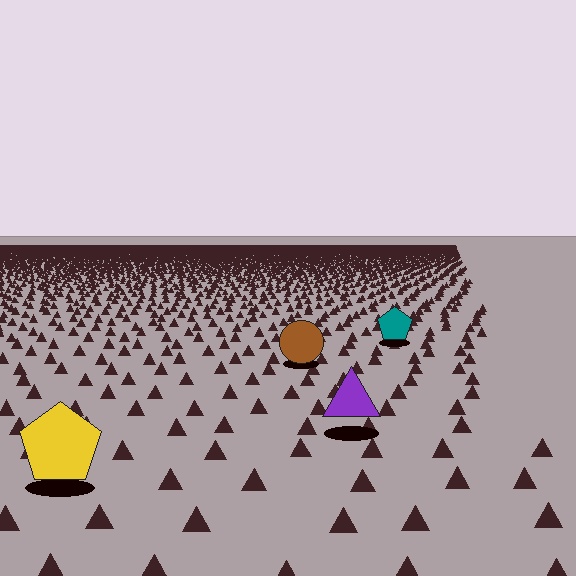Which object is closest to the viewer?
The yellow pentagon is closest. The texture marks near it are larger and more spread out.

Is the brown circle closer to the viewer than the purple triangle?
No. The purple triangle is closer — you can tell from the texture gradient: the ground texture is coarser near it.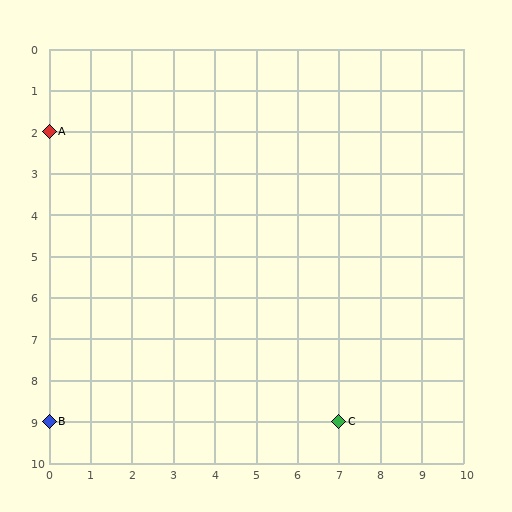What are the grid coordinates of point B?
Point B is at grid coordinates (0, 9).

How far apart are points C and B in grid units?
Points C and B are 7 columns apart.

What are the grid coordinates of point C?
Point C is at grid coordinates (7, 9).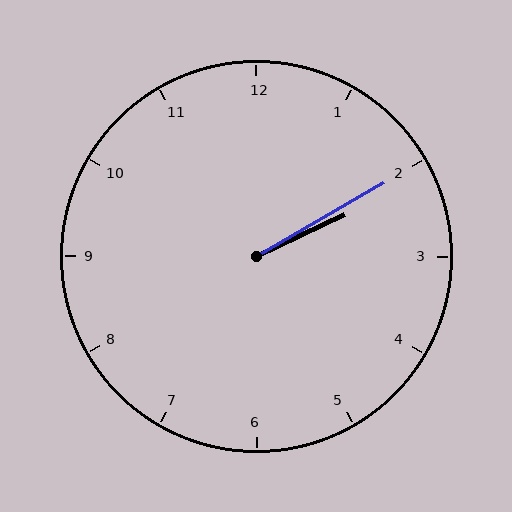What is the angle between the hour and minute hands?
Approximately 5 degrees.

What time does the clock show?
2:10.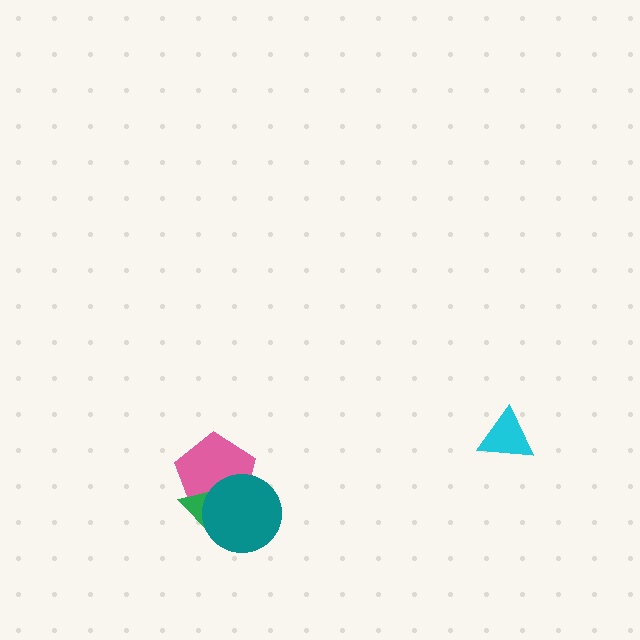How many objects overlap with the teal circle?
2 objects overlap with the teal circle.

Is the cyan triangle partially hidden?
No, no other shape covers it.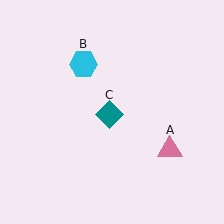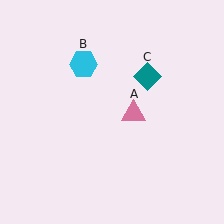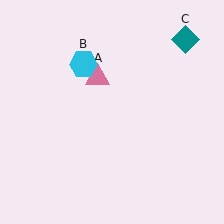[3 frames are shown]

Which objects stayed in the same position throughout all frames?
Cyan hexagon (object B) remained stationary.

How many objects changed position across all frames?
2 objects changed position: pink triangle (object A), teal diamond (object C).